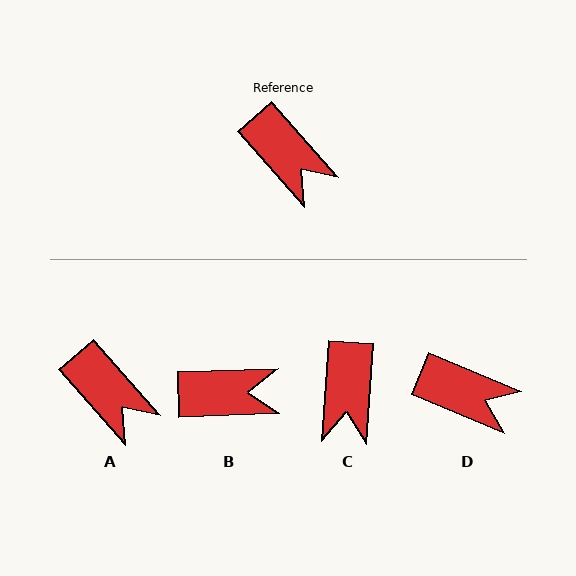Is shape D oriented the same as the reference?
No, it is off by about 26 degrees.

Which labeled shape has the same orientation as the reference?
A.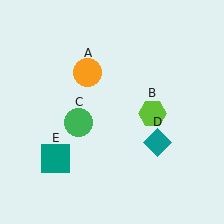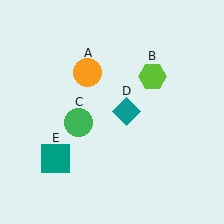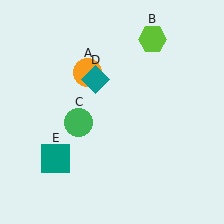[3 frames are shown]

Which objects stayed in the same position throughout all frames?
Orange circle (object A) and green circle (object C) and teal square (object E) remained stationary.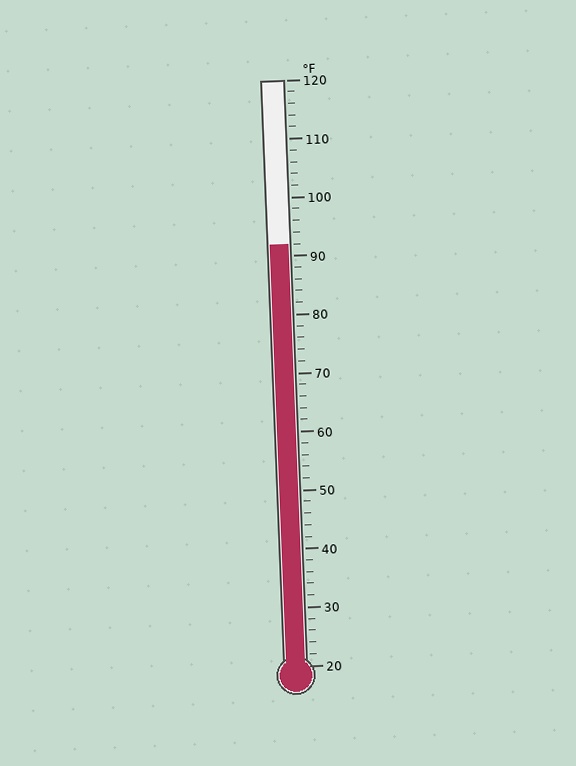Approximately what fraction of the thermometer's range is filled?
The thermometer is filled to approximately 70% of its range.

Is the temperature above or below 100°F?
The temperature is below 100°F.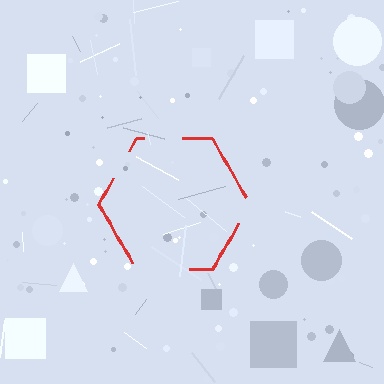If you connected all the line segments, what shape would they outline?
They would outline a hexagon.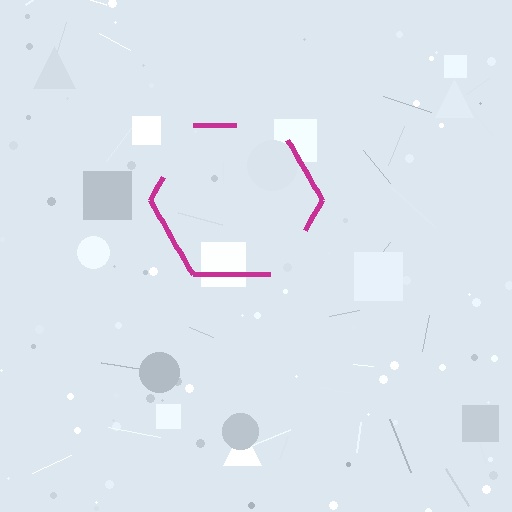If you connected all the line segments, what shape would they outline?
They would outline a hexagon.